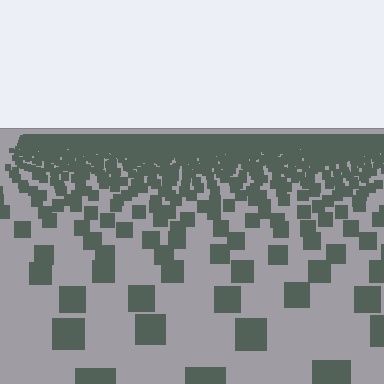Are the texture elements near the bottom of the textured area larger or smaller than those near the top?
Larger. Near the bottom, elements are closer to the viewer and appear at a bigger on-screen size.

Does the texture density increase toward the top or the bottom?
Density increases toward the top.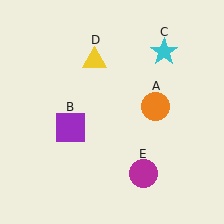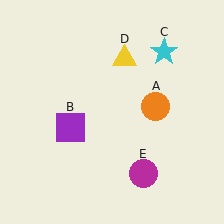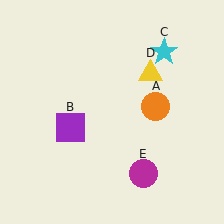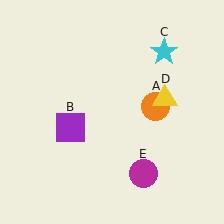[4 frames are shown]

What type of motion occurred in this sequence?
The yellow triangle (object D) rotated clockwise around the center of the scene.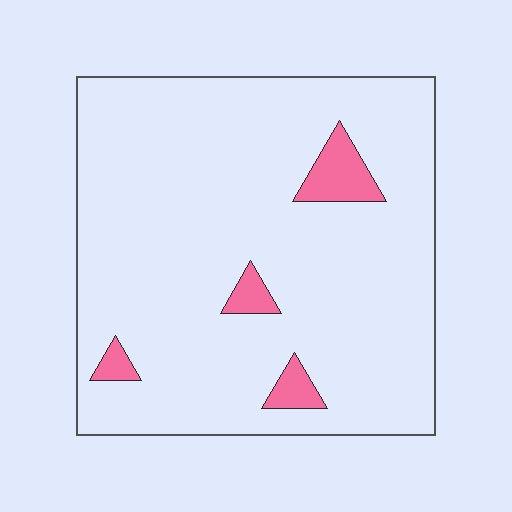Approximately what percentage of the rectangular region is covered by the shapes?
Approximately 5%.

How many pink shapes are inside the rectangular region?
4.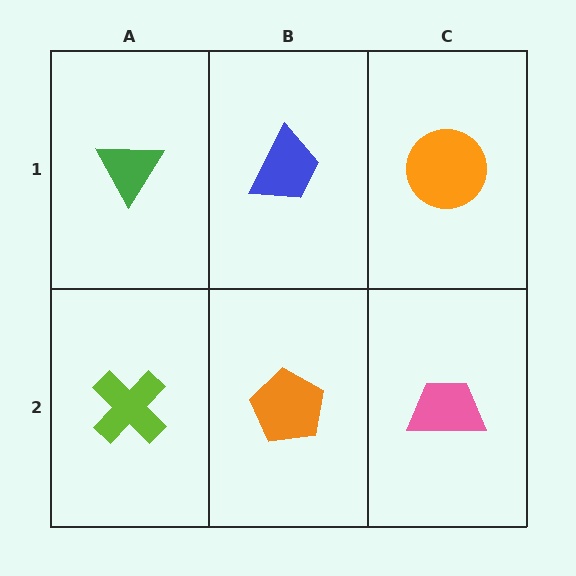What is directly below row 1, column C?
A pink trapezoid.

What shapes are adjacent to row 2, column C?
An orange circle (row 1, column C), an orange pentagon (row 2, column B).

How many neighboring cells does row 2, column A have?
2.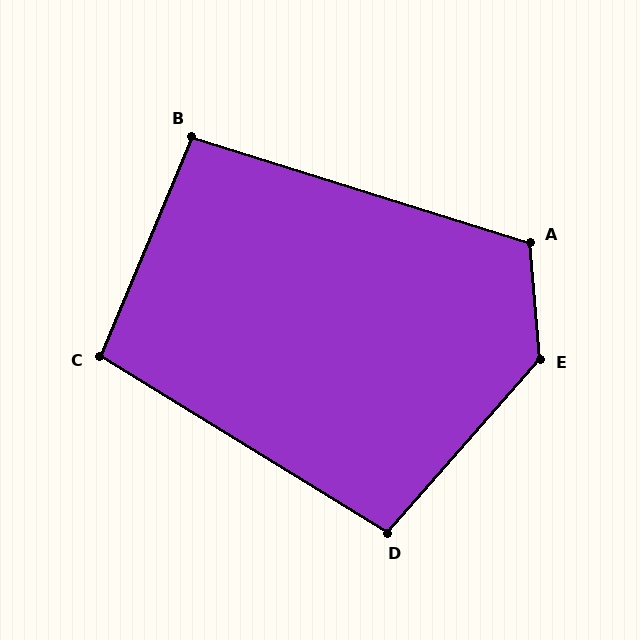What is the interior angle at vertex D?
Approximately 100 degrees (obtuse).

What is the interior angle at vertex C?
Approximately 99 degrees (obtuse).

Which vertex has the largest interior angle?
E, at approximately 134 degrees.